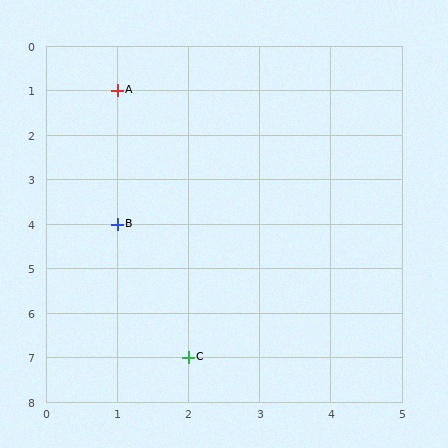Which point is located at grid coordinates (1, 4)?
Point B is at (1, 4).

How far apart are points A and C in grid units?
Points A and C are 1 column and 6 rows apart (about 6.1 grid units diagonally).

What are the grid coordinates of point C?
Point C is at grid coordinates (2, 7).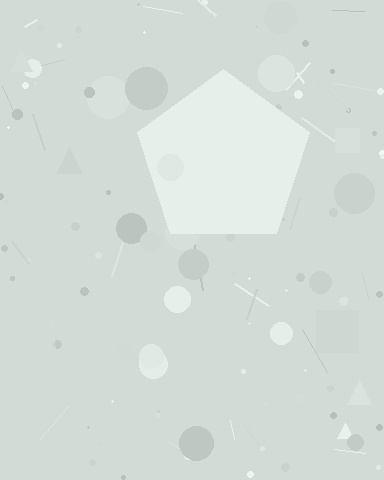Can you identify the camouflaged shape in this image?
The camouflaged shape is a pentagon.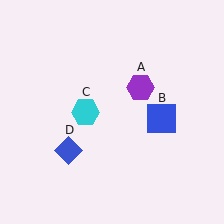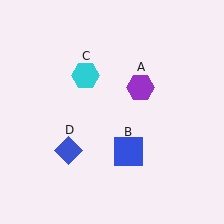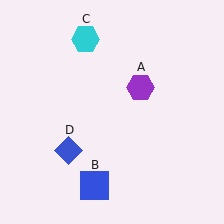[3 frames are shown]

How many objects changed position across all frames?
2 objects changed position: blue square (object B), cyan hexagon (object C).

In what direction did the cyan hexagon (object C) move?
The cyan hexagon (object C) moved up.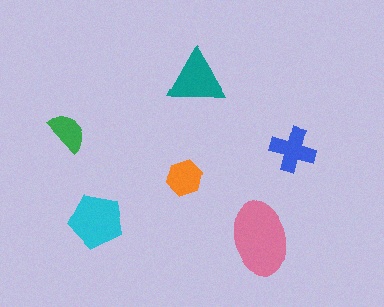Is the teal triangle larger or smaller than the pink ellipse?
Smaller.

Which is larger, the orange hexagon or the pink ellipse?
The pink ellipse.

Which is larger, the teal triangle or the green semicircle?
The teal triangle.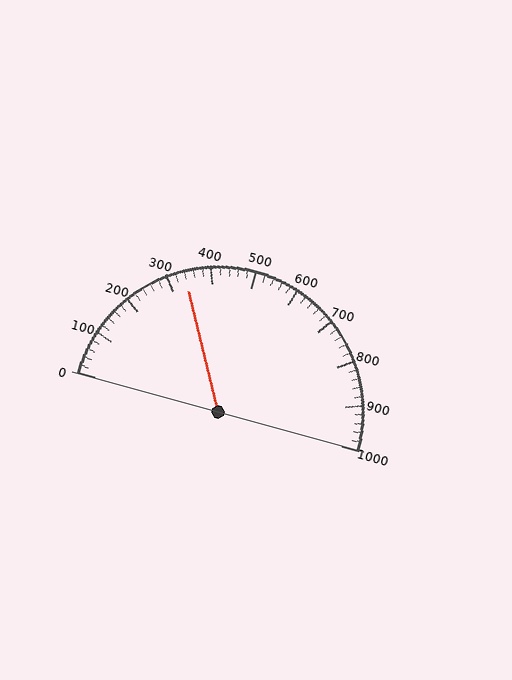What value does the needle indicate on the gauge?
The needle indicates approximately 340.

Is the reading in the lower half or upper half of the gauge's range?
The reading is in the lower half of the range (0 to 1000).